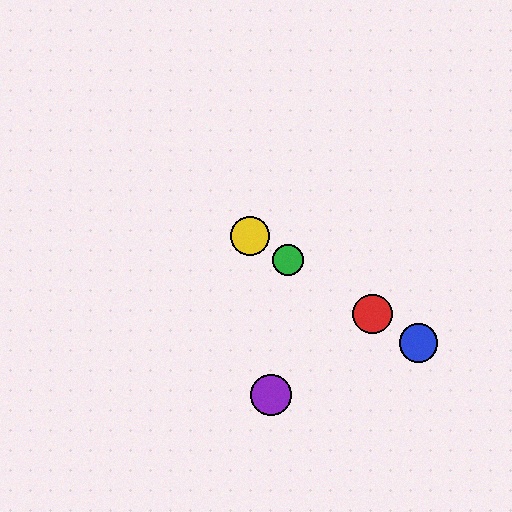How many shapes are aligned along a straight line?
4 shapes (the red circle, the blue circle, the green circle, the yellow circle) are aligned along a straight line.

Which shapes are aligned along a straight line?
The red circle, the blue circle, the green circle, the yellow circle are aligned along a straight line.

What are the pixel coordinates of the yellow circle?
The yellow circle is at (250, 236).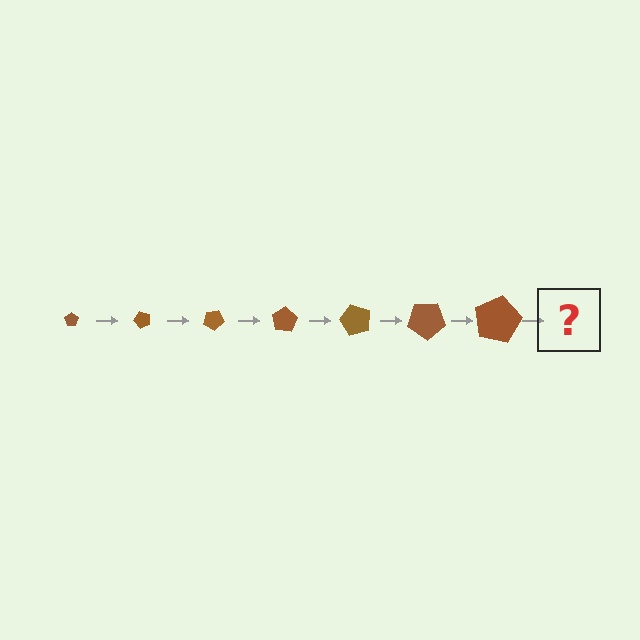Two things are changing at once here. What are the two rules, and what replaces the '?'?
The two rules are that the pentagon grows larger each step and it rotates 50 degrees each step. The '?' should be a pentagon, larger than the previous one and rotated 350 degrees from the start.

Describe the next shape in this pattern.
It should be a pentagon, larger than the previous one and rotated 350 degrees from the start.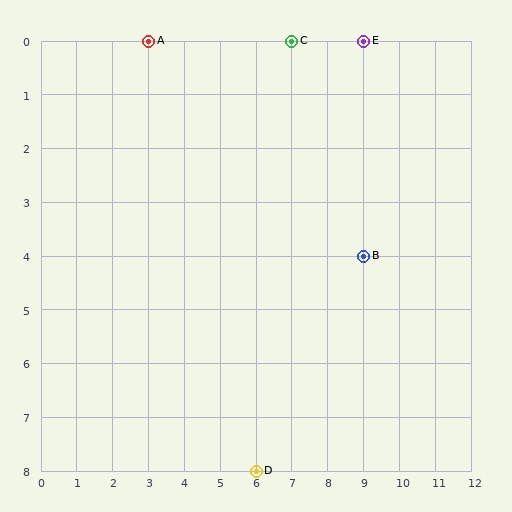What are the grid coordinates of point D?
Point D is at grid coordinates (6, 8).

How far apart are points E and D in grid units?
Points E and D are 3 columns and 8 rows apart (about 8.5 grid units diagonally).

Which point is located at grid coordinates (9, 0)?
Point E is at (9, 0).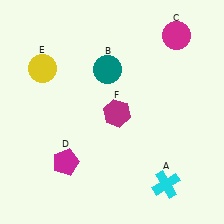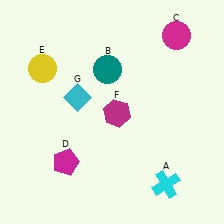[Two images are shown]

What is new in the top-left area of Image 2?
A cyan diamond (G) was added in the top-left area of Image 2.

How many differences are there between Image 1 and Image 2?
There is 1 difference between the two images.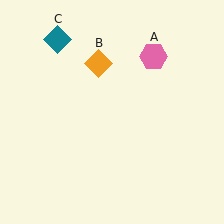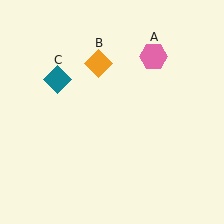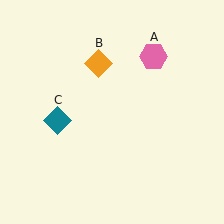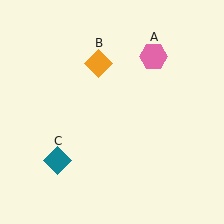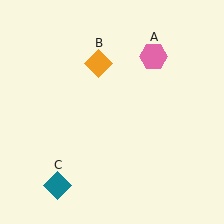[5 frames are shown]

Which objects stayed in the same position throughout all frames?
Pink hexagon (object A) and orange diamond (object B) remained stationary.